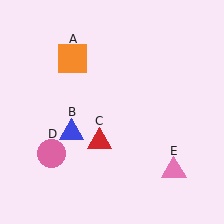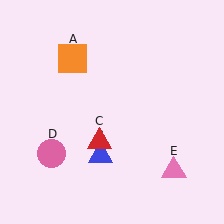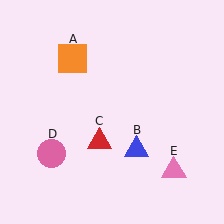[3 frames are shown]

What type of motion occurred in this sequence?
The blue triangle (object B) rotated counterclockwise around the center of the scene.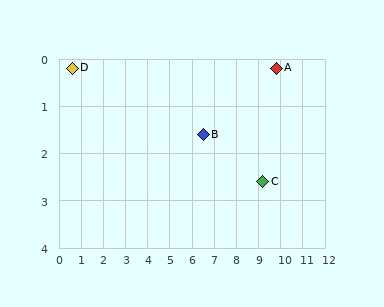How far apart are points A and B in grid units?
Points A and B are about 3.6 grid units apart.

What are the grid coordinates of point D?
Point D is at approximately (0.6, 0.2).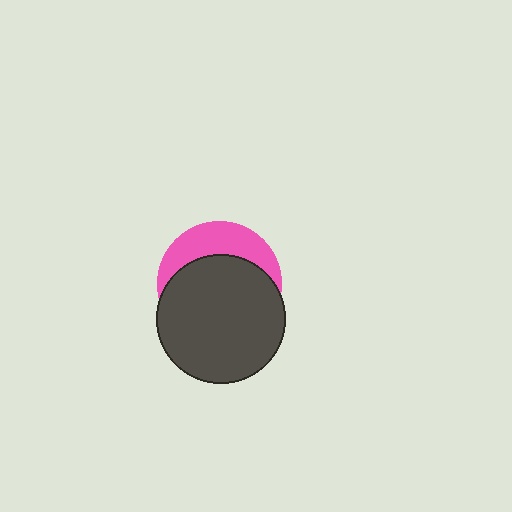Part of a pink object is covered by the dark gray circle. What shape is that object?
It is a circle.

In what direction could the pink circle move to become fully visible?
The pink circle could move up. That would shift it out from behind the dark gray circle entirely.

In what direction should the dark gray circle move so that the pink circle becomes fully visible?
The dark gray circle should move down. That is the shortest direction to clear the overlap and leave the pink circle fully visible.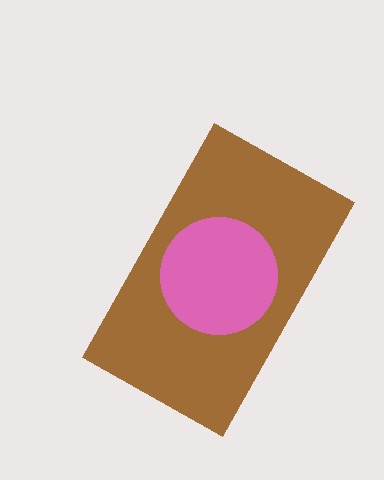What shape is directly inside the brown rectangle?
The pink circle.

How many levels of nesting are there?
2.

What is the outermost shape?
The brown rectangle.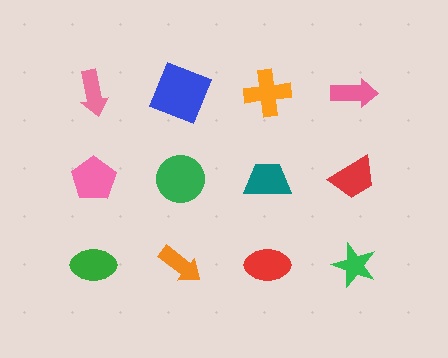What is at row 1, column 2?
A blue square.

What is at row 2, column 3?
A teal trapezoid.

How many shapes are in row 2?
4 shapes.